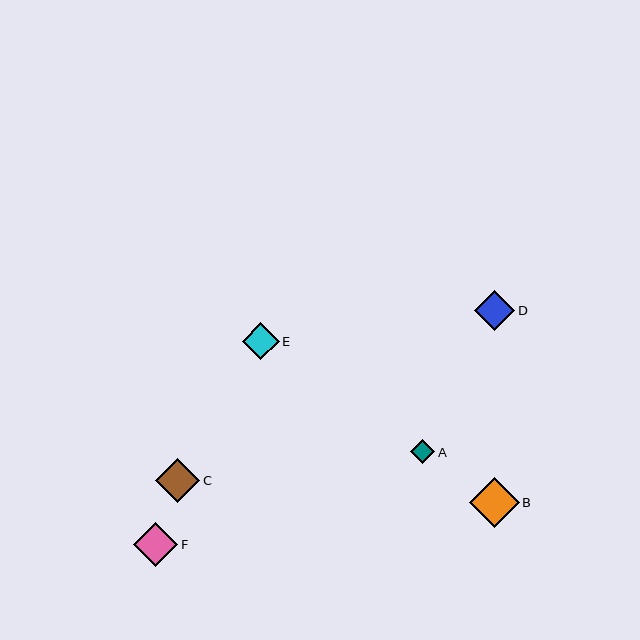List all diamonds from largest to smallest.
From largest to smallest: B, C, F, D, E, A.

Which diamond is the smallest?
Diamond A is the smallest with a size of approximately 25 pixels.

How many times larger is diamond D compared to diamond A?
Diamond D is approximately 1.6 times the size of diamond A.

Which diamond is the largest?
Diamond B is the largest with a size of approximately 50 pixels.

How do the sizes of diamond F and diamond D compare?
Diamond F and diamond D are approximately the same size.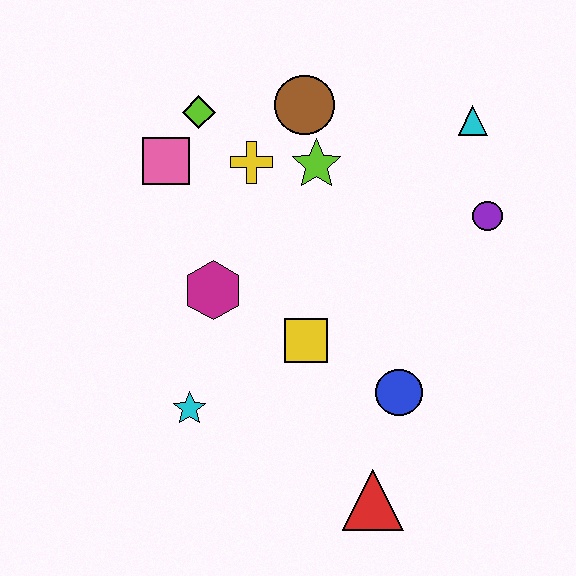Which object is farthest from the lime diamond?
The red triangle is farthest from the lime diamond.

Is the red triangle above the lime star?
No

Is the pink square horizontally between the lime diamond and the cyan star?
No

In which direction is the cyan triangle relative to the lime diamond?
The cyan triangle is to the right of the lime diamond.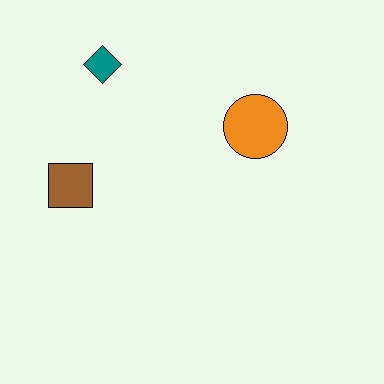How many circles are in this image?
There is 1 circle.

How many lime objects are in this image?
There are no lime objects.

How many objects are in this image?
There are 3 objects.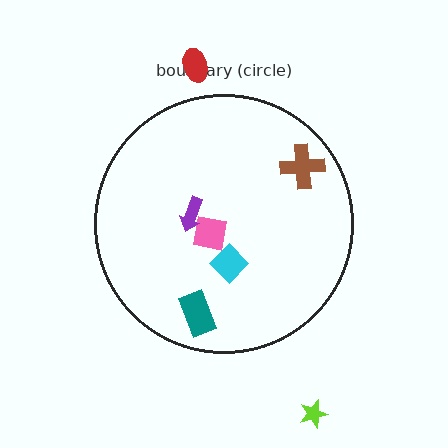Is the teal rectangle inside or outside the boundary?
Inside.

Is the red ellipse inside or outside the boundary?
Outside.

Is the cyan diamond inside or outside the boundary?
Inside.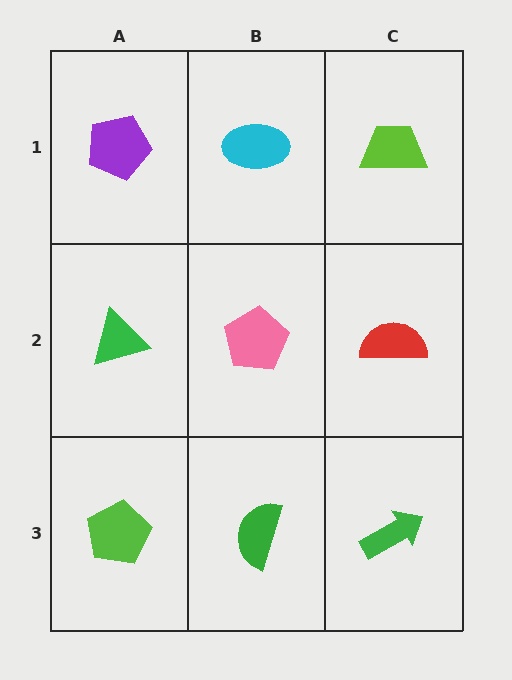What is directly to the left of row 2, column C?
A pink pentagon.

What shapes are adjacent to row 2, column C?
A lime trapezoid (row 1, column C), a green arrow (row 3, column C), a pink pentagon (row 2, column B).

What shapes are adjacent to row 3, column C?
A red semicircle (row 2, column C), a green semicircle (row 3, column B).